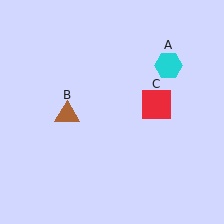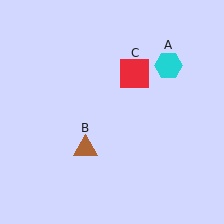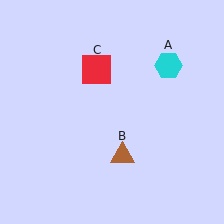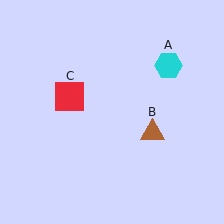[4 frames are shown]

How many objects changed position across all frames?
2 objects changed position: brown triangle (object B), red square (object C).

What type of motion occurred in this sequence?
The brown triangle (object B), red square (object C) rotated counterclockwise around the center of the scene.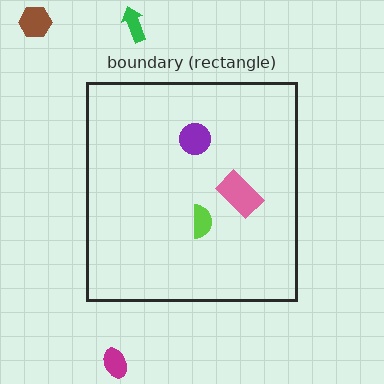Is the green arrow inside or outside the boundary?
Outside.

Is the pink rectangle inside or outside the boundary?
Inside.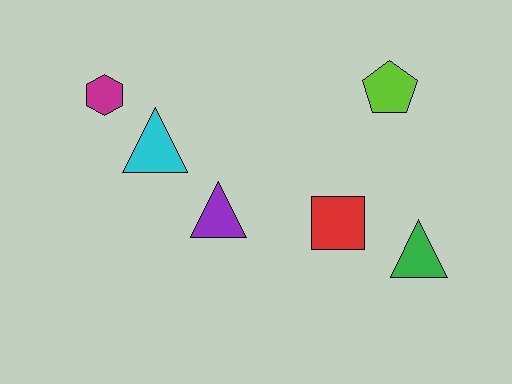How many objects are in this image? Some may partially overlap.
There are 6 objects.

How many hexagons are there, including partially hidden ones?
There is 1 hexagon.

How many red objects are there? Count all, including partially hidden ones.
There is 1 red object.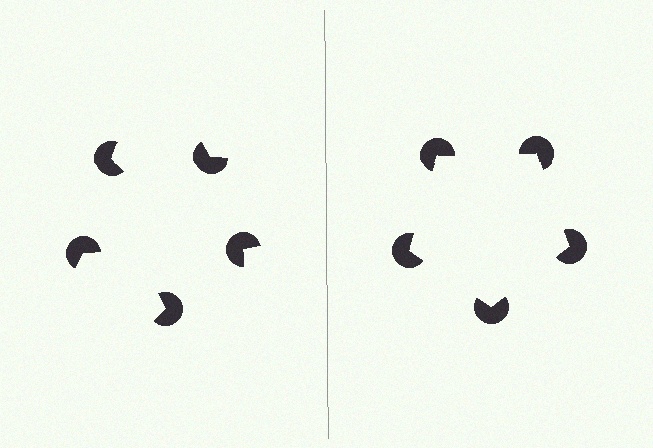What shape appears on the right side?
An illusory pentagon.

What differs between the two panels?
The pac-man discs are positioned identically on both sides; only the wedge orientations differ. On the right they align to a pentagon; on the left they are misaligned.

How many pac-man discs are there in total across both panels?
10 — 5 on each side.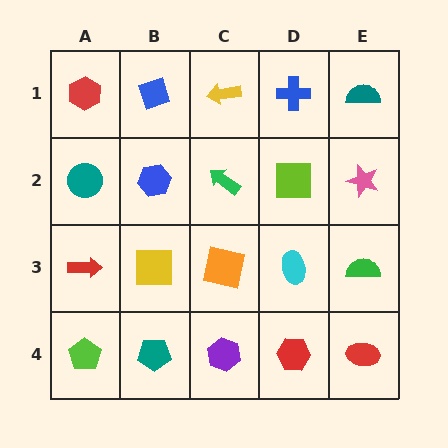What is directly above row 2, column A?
A red hexagon.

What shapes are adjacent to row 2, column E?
A teal semicircle (row 1, column E), a green semicircle (row 3, column E), a lime square (row 2, column D).